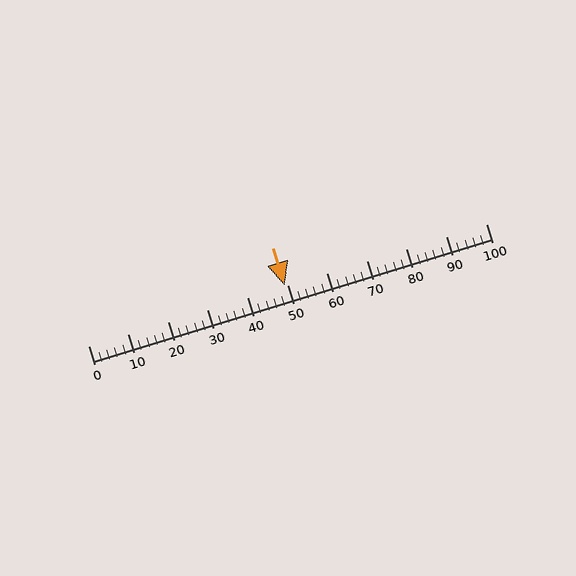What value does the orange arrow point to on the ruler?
The orange arrow points to approximately 50.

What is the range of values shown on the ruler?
The ruler shows values from 0 to 100.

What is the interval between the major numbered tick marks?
The major tick marks are spaced 10 units apart.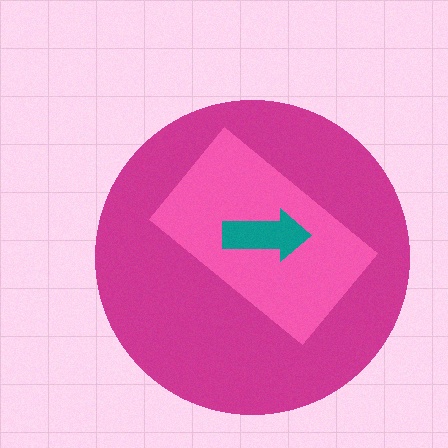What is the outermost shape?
The magenta circle.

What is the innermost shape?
The teal arrow.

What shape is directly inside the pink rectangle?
The teal arrow.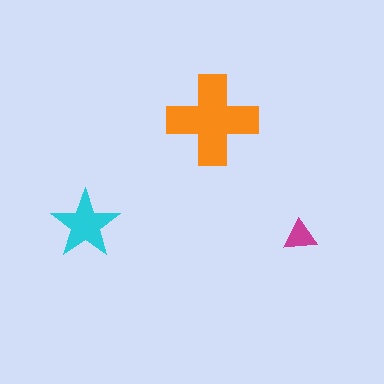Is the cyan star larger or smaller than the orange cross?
Smaller.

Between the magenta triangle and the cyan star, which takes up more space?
The cyan star.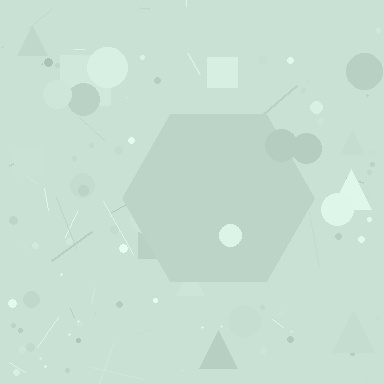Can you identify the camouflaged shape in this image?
The camouflaged shape is a hexagon.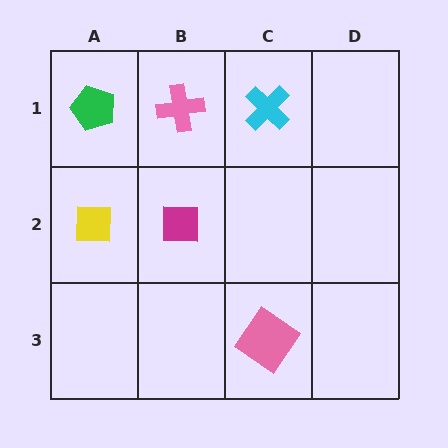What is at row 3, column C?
A pink diamond.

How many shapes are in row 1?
3 shapes.